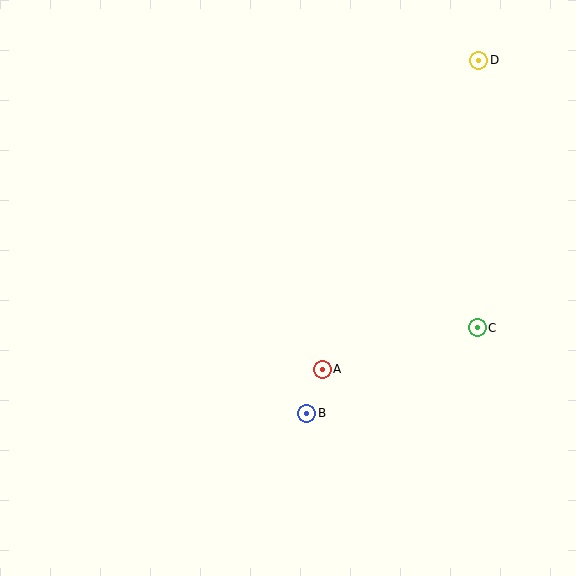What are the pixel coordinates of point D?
Point D is at (479, 60).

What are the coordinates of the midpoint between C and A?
The midpoint between C and A is at (400, 348).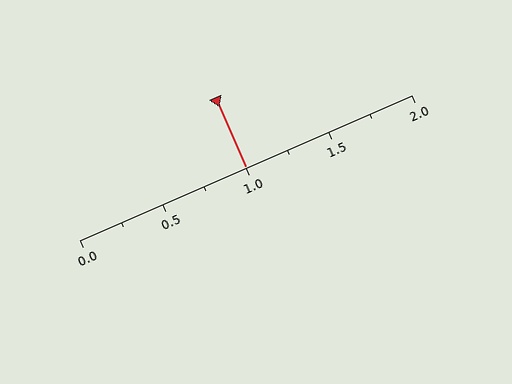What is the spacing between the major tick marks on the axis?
The major ticks are spaced 0.5 apart.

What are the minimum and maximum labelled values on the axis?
The axis runs from 0.0 to 2.0.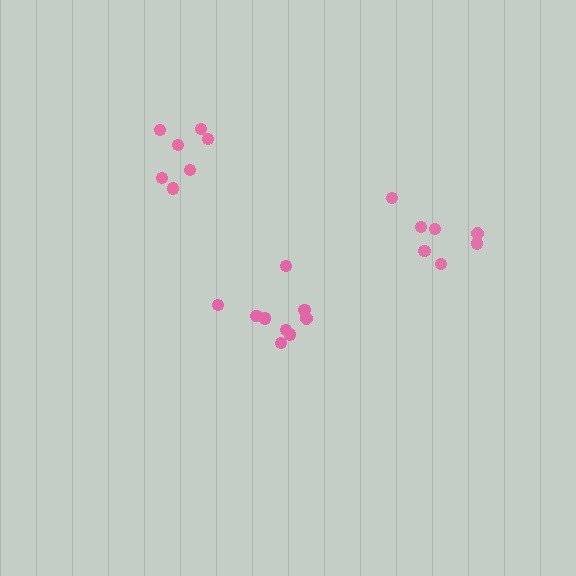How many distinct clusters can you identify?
There are 3 distinct clusters.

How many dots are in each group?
Group 1: 9 dots, Group 2: 7 dots, Group 3: 7 dots (23 total).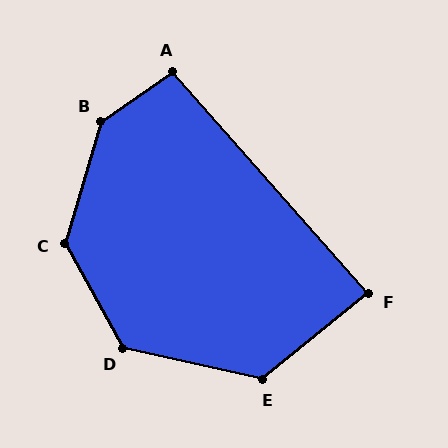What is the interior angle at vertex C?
Approximately 135 degrees (obtuse).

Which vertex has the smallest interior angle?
F, at approximately 88 degrees.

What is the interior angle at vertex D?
Approximately 132 degrees (obtuse).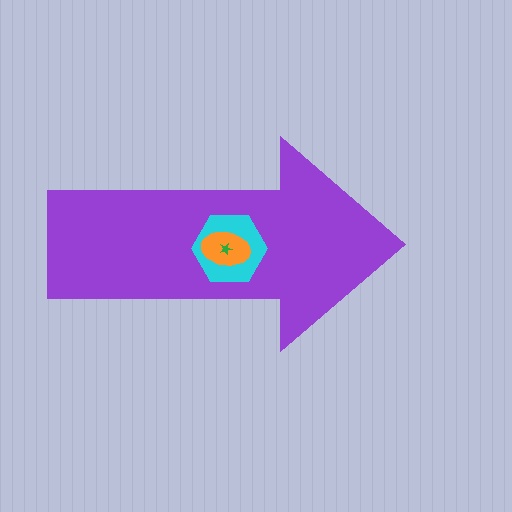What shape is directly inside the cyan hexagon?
The orange ellipse.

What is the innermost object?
The green star.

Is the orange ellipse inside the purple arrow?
Yes.